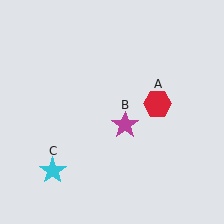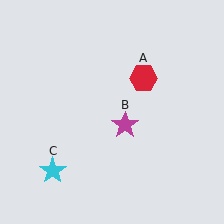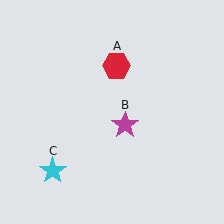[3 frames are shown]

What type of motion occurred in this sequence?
The red hexagon (object A) rotated counterclockwise around the center of the scene.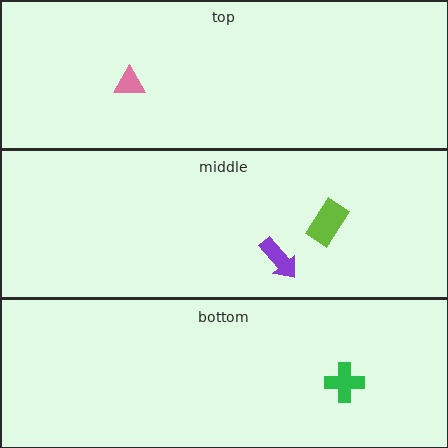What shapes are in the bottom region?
The green cross.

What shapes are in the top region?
The pink triangle.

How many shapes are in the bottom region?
1.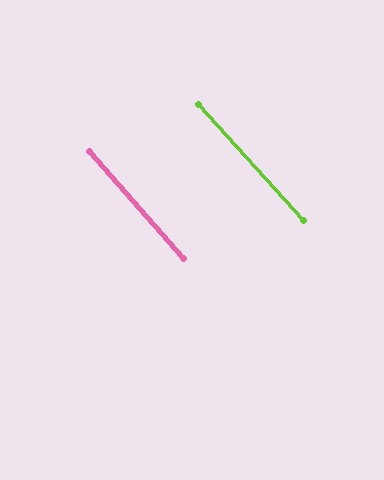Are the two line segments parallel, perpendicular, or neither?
Parallel — their directions differ by only 0.5°.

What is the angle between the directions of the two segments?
Approximately 1 degree.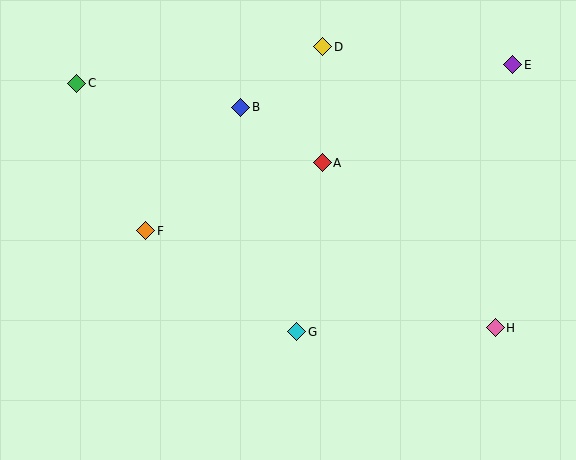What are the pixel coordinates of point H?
Point H is at (495, 328).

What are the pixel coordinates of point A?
Point A is at (322, 163).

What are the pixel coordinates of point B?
Point B is at (241, 107).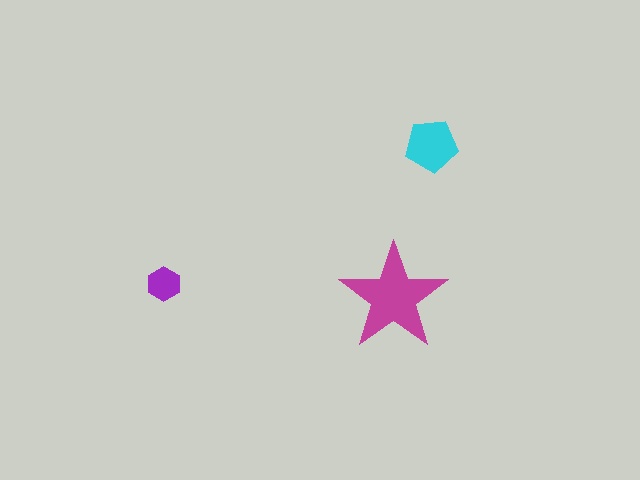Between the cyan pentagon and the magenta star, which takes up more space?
The magenta star.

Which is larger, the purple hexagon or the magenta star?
The magenta star.